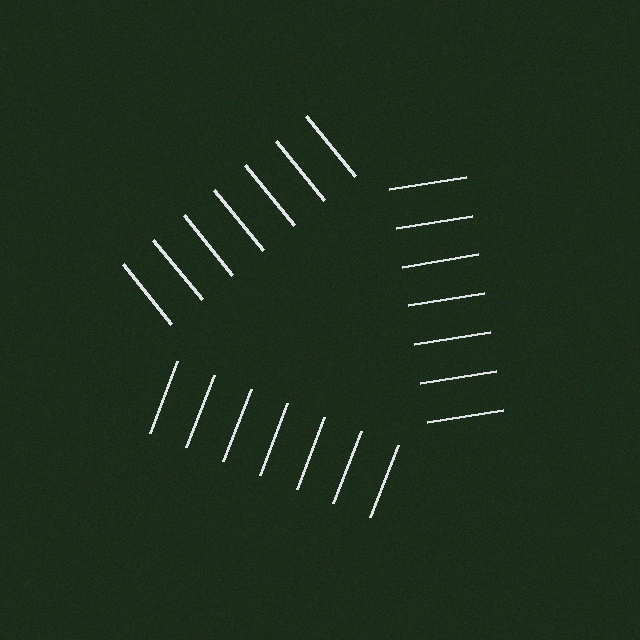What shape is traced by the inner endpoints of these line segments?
An illusory triangle — the line segments terminate on its edges but no continuous stroke is drawn.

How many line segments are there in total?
21 — 7 along each of the 3 edges.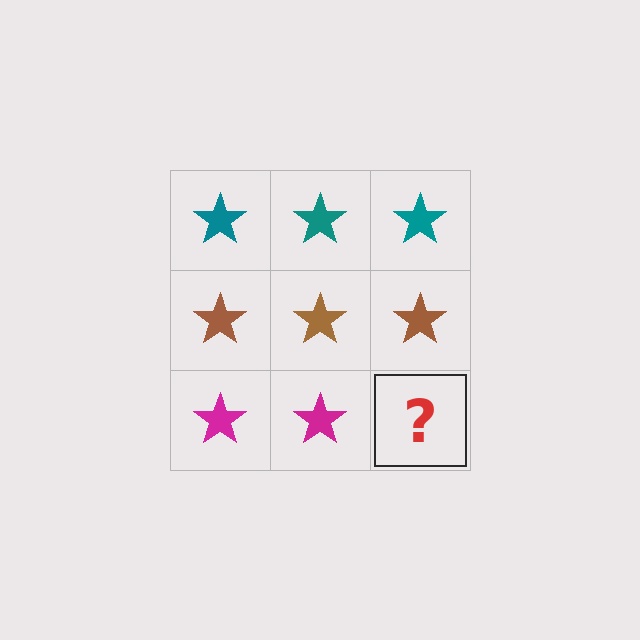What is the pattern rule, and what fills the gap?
The rule is that each row has a consistent color. The gap should be filled with a magenta star.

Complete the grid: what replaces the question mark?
The question mark should be replaced with a magenta star.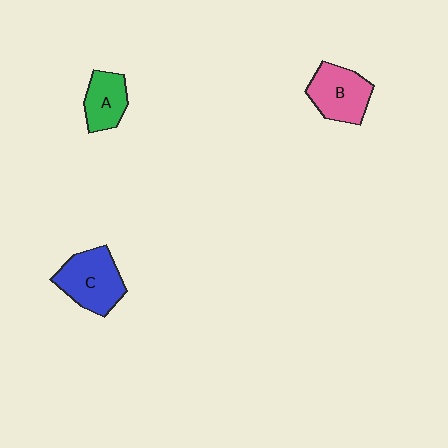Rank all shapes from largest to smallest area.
From largest to smallest: C (blue), B (pink), A (green).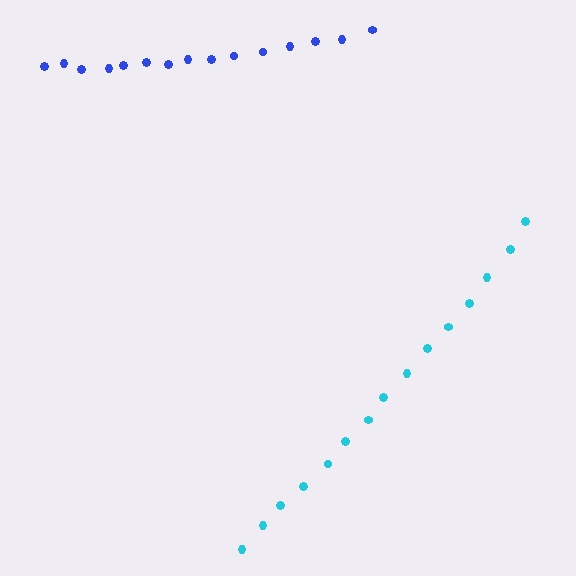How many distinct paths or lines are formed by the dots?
There are 2 distinct paths.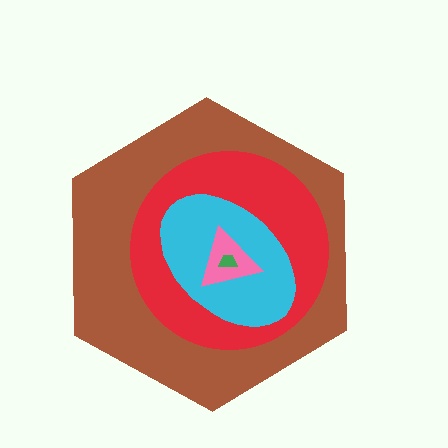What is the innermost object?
The green trapezoid.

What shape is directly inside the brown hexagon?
The red circle.